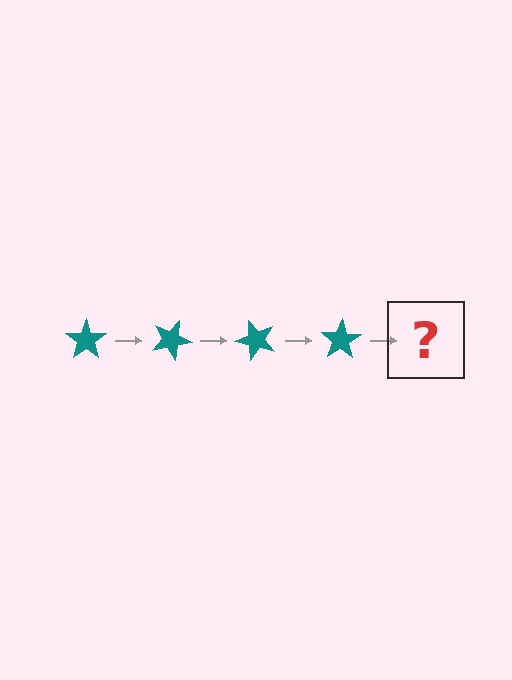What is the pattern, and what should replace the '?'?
The pattern is that the star rotates 25 degrees each step. The '?' should be a teal star rotated 100 degrees.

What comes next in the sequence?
The next element should be a teal star rotated 100 degrees.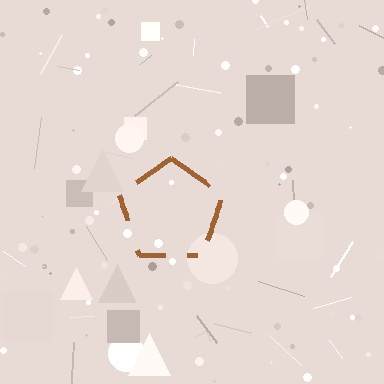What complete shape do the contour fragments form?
The contour fragments form a pentagon.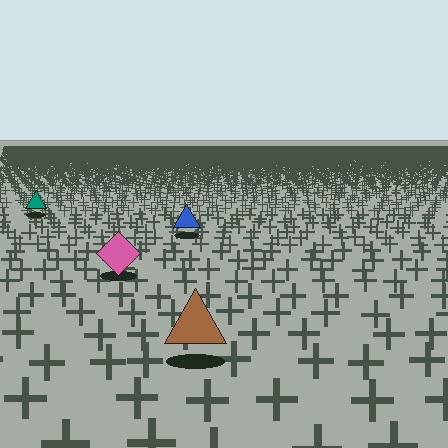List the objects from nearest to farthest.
From nearest to farthest: the brown triangle, the pink diamond, the blue triangle, the teal triangle.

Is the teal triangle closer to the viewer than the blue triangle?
No. The blue triangle is closer — you can tell from the texture gradient: the ground texture is coarser near it.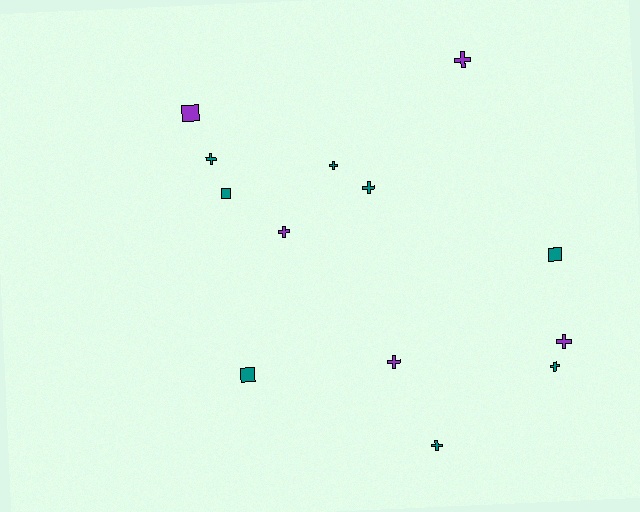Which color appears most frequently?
Teal, with 8 objects.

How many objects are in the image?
There are 13 objects.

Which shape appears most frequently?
Cross, with 9 objects.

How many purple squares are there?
There is 1 purple square.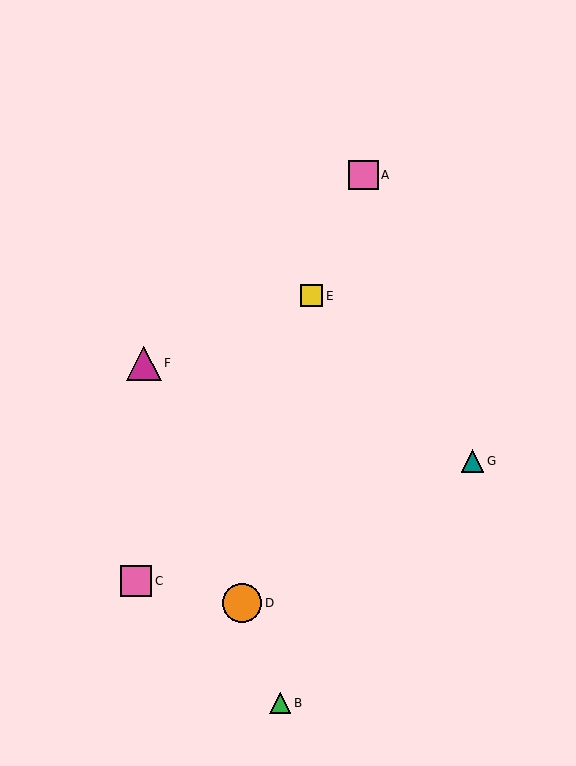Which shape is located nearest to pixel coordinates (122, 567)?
The pink square (labeled C) at (136, 581) is nearest to that location.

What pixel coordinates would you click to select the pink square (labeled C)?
Click at (136, 581) to select the pink square C.